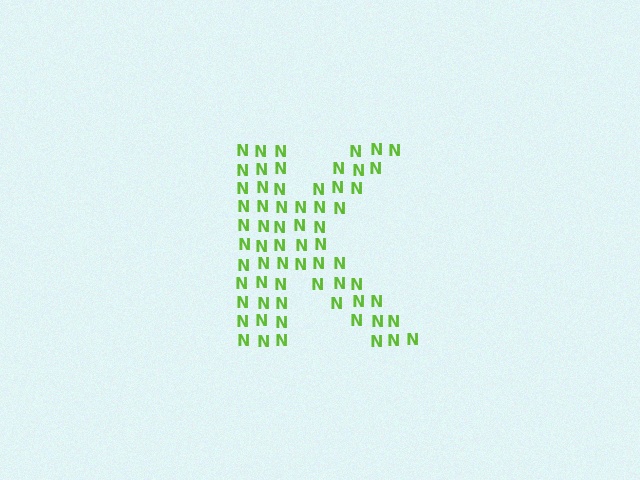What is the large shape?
The large shape is the letter K.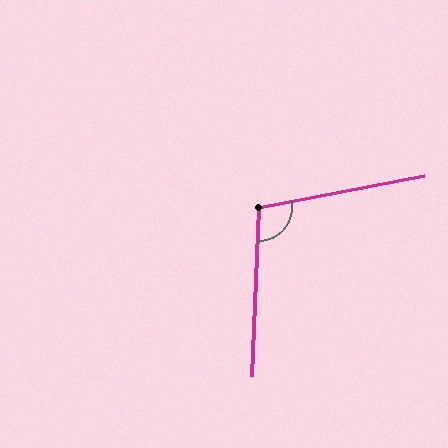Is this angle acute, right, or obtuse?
It is obtuse.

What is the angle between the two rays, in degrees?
Approximately 103 degrees.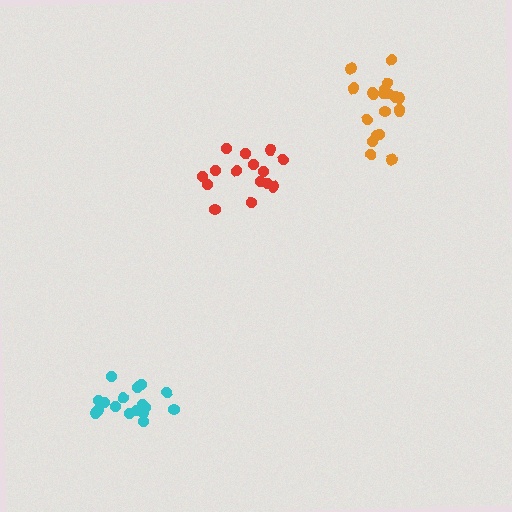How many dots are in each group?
Group 1: 18 dots, Group 2: 15 dots, Group 3: 21 dots (54 total).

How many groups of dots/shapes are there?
There are 3 groups.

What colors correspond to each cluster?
The clusters are colored: cyan, red, orange.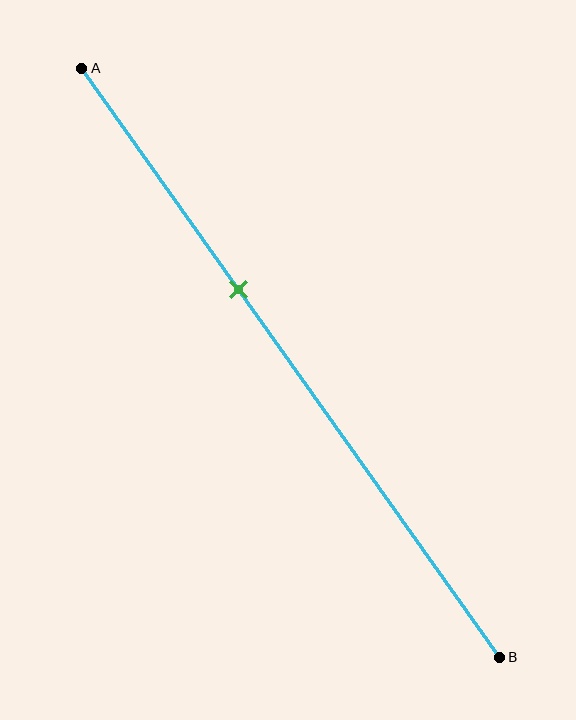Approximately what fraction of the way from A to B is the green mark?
The green mark is approximately 40% of the way from A to B.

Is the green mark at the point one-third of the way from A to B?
No, the mark is at about 40% from A, not at the 33% one-third point.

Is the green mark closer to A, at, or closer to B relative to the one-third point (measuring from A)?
The green mark is closer to point B than the one-third point of segment AB.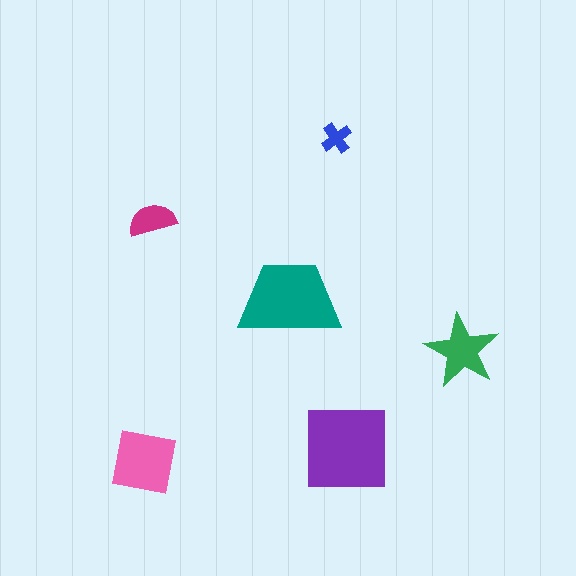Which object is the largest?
The purple square.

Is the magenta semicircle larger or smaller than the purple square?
Smaller.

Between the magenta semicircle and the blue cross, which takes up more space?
The magenta semicircle.